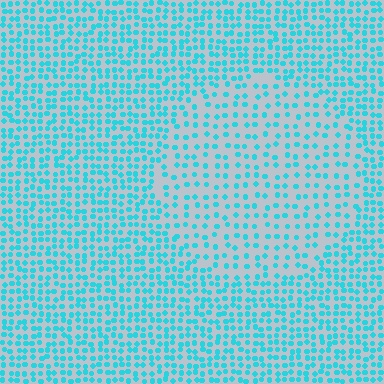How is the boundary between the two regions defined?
The boundary is defined by a change in element density (approximately 1.9x ratio). All elements are the same color, size, and shape.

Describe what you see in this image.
The image contains small cyan elements arranged at two different densities. A circle-shaped region is visible where the elements are less densely packed than the surrounding area.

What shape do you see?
I see a circle.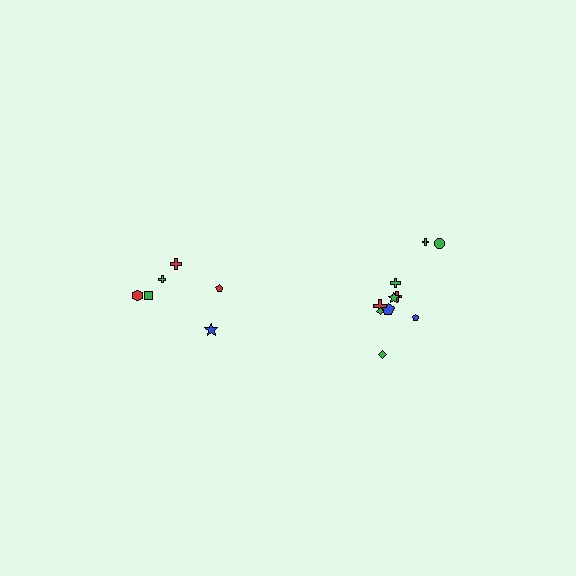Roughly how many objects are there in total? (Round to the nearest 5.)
Roughly 15 objects in total.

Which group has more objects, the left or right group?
The right group.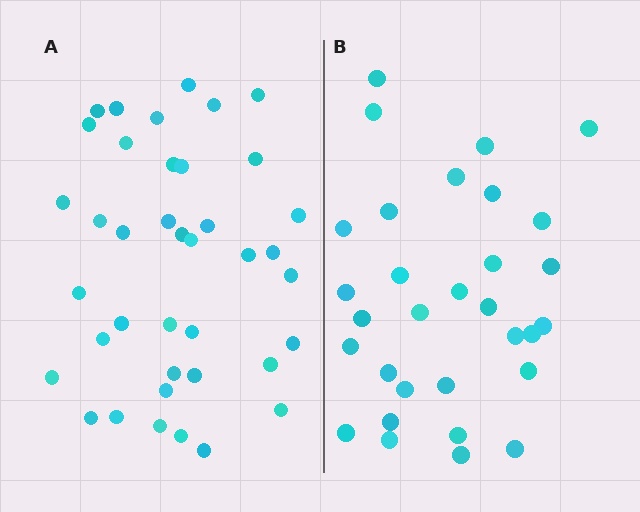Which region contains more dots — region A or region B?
Region A (the left region) has more dots.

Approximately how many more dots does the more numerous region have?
Region A has roughly 8 or so more dots than region B.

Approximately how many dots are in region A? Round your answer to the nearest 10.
About 40 dots. (The exact count is 39, which rounds to 40.)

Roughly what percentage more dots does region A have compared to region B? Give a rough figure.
About 25% more.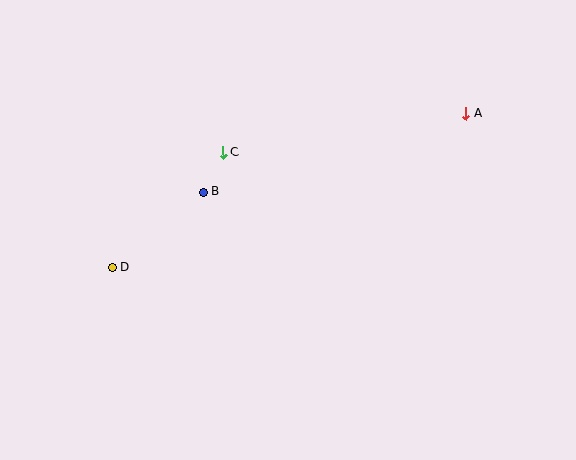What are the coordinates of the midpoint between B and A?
The midpoint between B and A is at (334, 153).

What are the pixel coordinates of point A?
Point A is at (466, 113).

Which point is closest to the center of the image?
Point B at (203, 192) is closest to the center.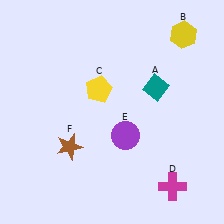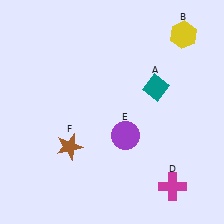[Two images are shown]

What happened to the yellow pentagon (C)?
The yellow pentagon (C) was removed in Image 2. It was in the top-left area of Image 1.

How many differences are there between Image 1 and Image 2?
There is 1 difference between the two images.